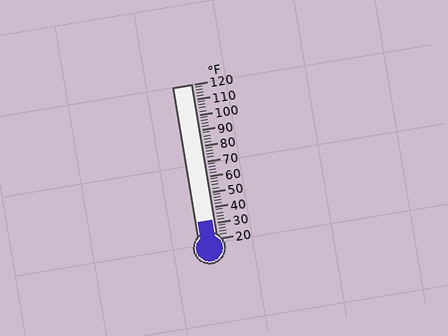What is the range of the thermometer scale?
The thermometer scale ranges from 20°F to 120°F.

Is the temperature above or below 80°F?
The temperature is below 80°F.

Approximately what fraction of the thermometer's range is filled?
The thermometer is filled to approximately 10% of its range.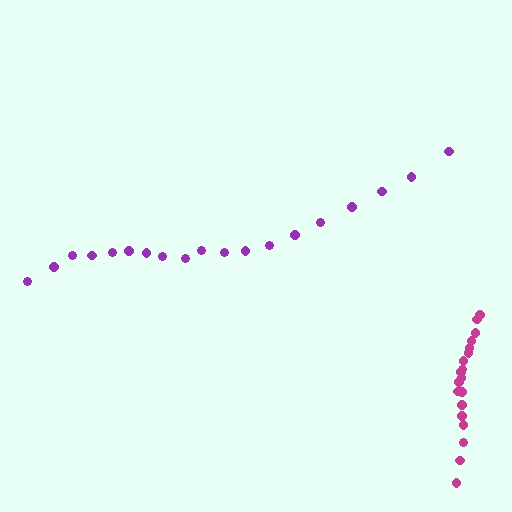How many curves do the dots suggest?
There are 2 distinct paths.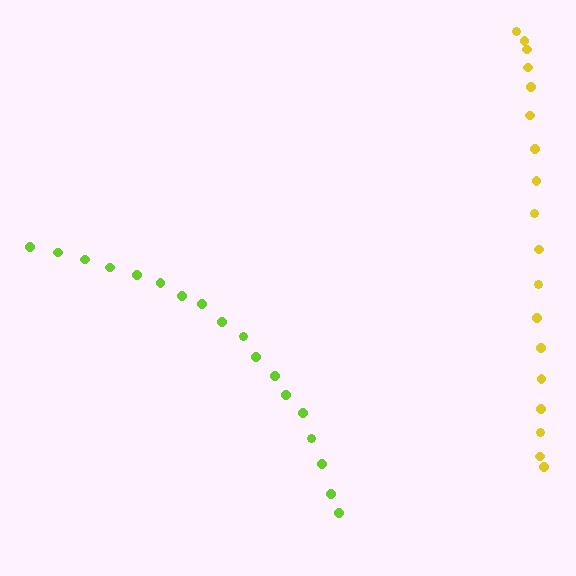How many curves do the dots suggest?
There are 2 distinct paths.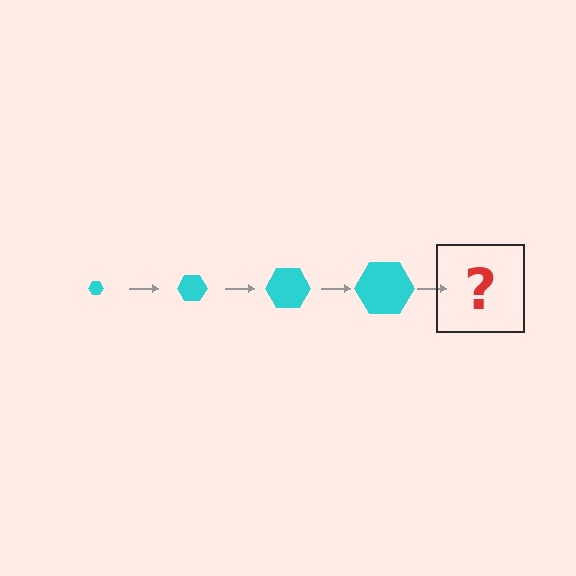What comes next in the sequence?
The next element should be a cyan hexagon, larger than the previous one.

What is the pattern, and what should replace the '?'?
The pattern is that the hexagon gets progressively larger each step. The '?' should be a cyan hexagon, larger than the previous one.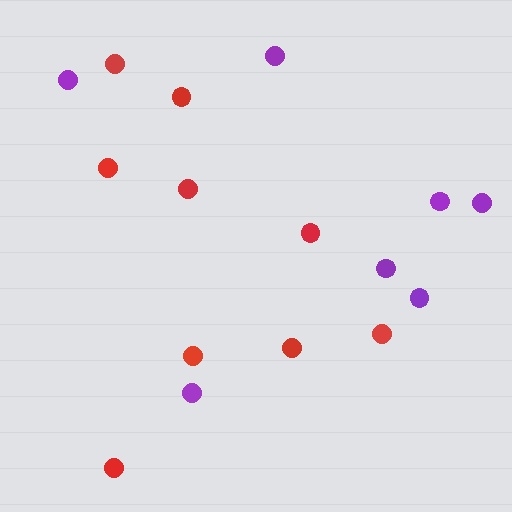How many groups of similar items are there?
There are 2 groups: one group of purple circles (7) and one group of red circles (9).